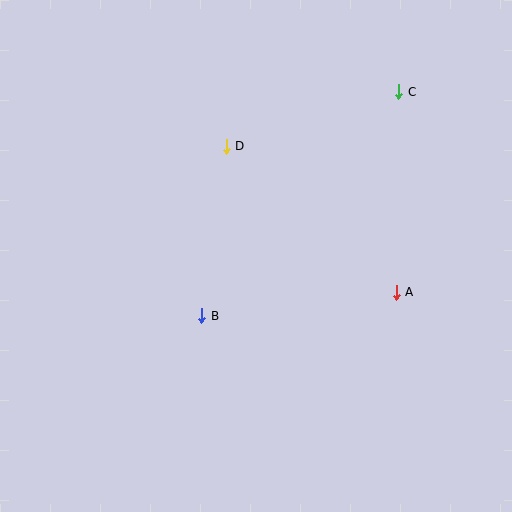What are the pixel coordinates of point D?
Point D is at (226, 146).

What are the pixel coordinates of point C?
Point C is at (399, 92).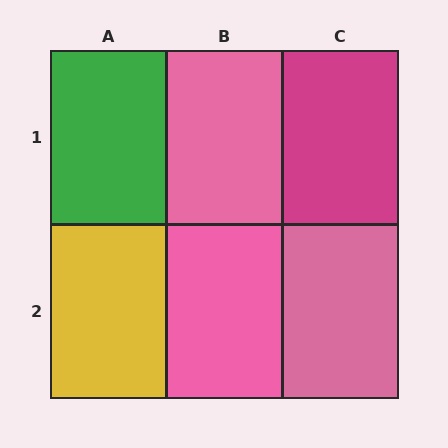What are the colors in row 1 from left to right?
Green, pink, magenta.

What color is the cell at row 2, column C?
Pink.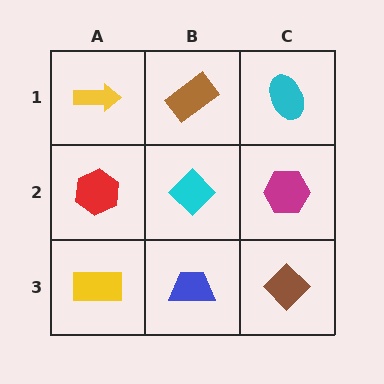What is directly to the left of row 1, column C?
A brown rectangle.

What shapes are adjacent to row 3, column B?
A cyan diamond (row 2, column B), a yellow rectangle (row 3, column A), a brown diamond (row 3, column C).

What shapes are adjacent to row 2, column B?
A brown rectangle (row 1, column B), a blue trapezoid (row 3, column B), a red hexagon (row 2, column A), a magenta hexagon (row 2, column C).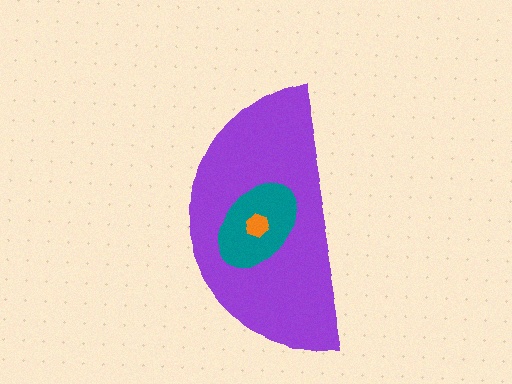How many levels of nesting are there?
3.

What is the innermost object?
The orange hexagon.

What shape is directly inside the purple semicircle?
The teal ellipse.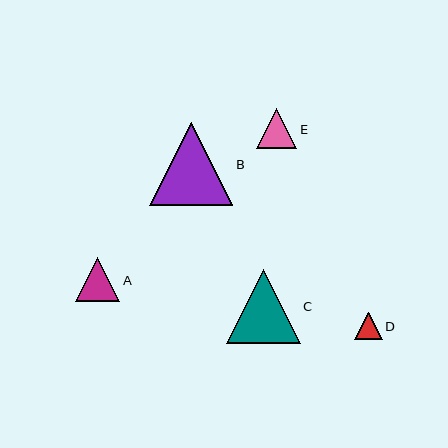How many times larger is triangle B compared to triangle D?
Triangle B is approximately 3.0 times the size of triangle D.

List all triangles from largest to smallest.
From largest to smallest: B, C, A, E, D.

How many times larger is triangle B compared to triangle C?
Triangle B is approximately 1.1 times the size of triangle C.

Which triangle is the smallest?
Triangle D is the smallest with a size of approximately 27 pixels.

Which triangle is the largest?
Triangle B is the largest with a size of approximately 83 pixels.